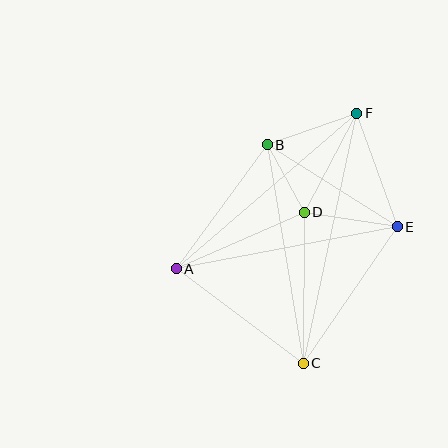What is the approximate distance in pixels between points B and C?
The distance between B and C is approximately 222 pixels.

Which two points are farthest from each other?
Points C and F are farthest from each other.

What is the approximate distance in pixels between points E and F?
The distance between E and F is approximately 121 pixels.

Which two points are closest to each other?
Points B and D are closest to each other.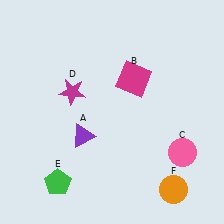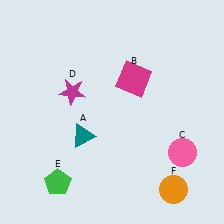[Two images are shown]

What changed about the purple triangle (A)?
In Image 1, A is purple. In Image 2, it changed to teal.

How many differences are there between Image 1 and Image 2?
There is 1 difference between the two images.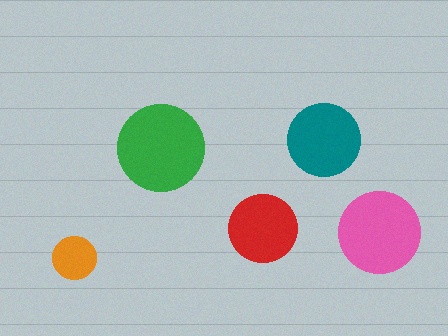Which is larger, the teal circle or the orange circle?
The teal one.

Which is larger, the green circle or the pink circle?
The green one.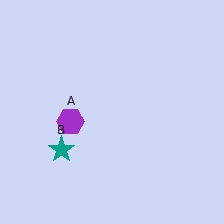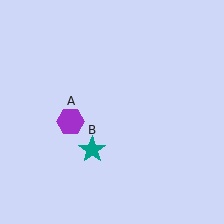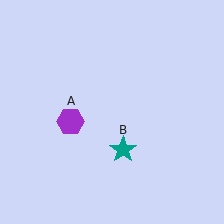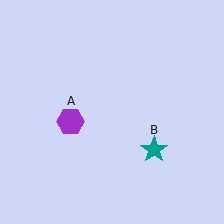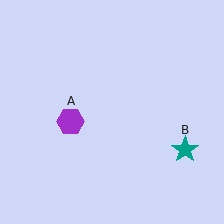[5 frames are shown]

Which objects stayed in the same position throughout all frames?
Purple hexagon (object A) remained stationary.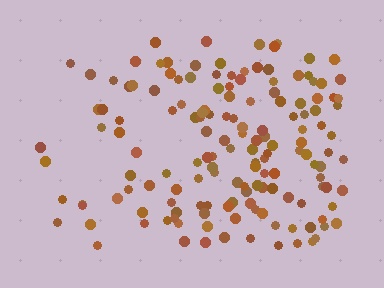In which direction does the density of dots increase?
From left to right, with the right side densest.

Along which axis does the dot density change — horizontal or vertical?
Horizontal.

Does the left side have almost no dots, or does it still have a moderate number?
Still a moderate number, just noticeably fewer than the right.